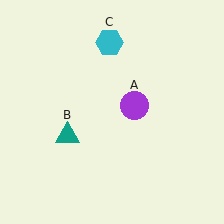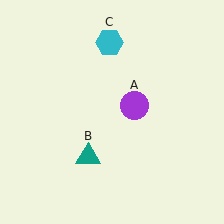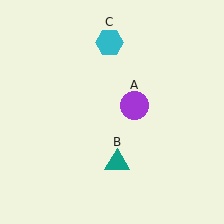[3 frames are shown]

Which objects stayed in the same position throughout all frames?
Purple circle (object A) and cyan hexagon (object C) remained stationary.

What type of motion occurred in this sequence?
The teal triangle (object B) rotated counterclockwise around the center of the scene.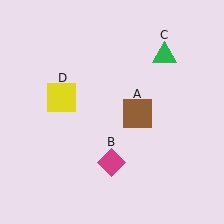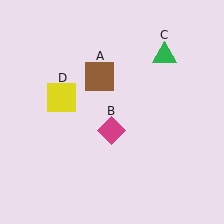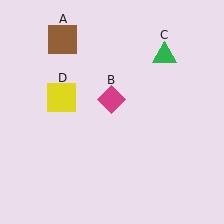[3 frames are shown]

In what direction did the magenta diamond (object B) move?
The magenta diamond (object B) moved up.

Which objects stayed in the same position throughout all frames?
Green triangle (object C) and yellow square (object D) remained stationary.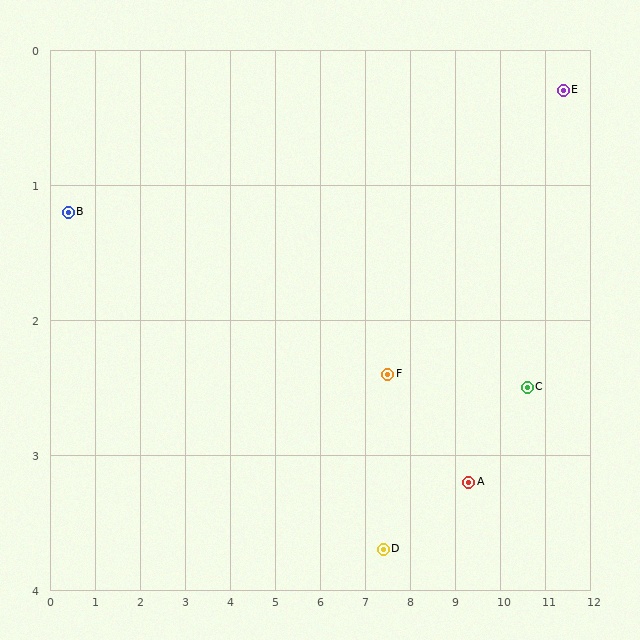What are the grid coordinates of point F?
Point F is at approximately (7.5, 2.4).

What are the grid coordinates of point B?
Point B is at approximately (0.4, 1.2).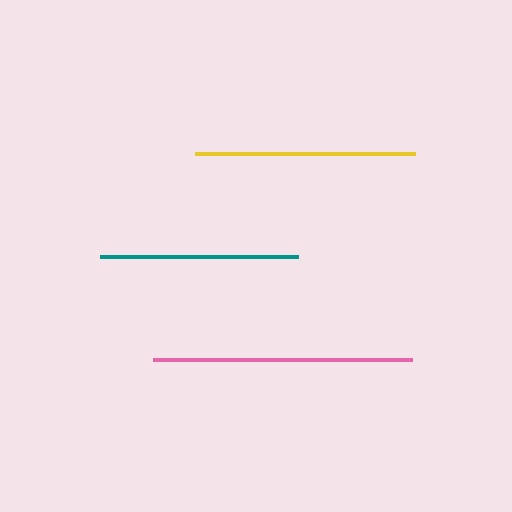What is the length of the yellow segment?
The yellow segment is approximately 220 pixels long.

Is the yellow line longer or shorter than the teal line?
The yellow line is longer than the teal line.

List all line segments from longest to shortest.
From longest to shortest: pink, yellow, teal.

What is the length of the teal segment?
The teal segment is approximately 199 pixels long.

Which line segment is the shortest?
The teal line is the shortest at approximately 199 pixels.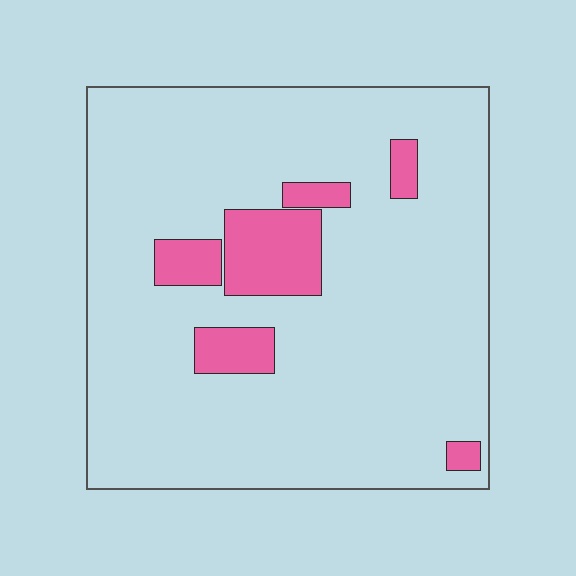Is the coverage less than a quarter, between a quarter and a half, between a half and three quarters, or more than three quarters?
Less than a quarter.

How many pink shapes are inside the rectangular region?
6.